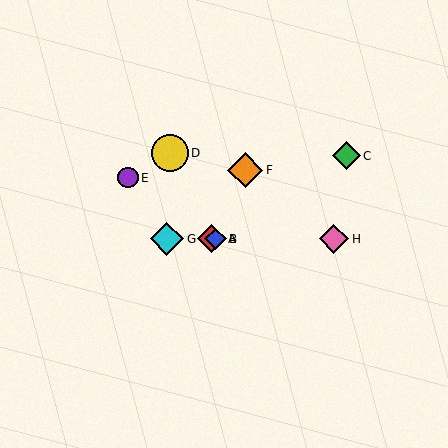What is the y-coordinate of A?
Object A is at y≈239.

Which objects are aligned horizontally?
Objects A, B, G, H are aligned horizontally.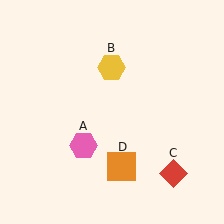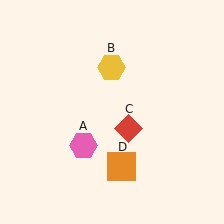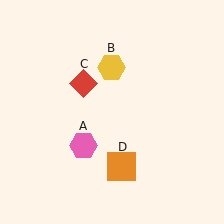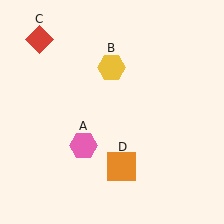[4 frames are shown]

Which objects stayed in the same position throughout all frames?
Pink hexagon (object A) and yellow hexagon (object B) and orange square (object D) remained stationary.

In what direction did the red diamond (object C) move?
The red diamond (object C) moved up and to the left.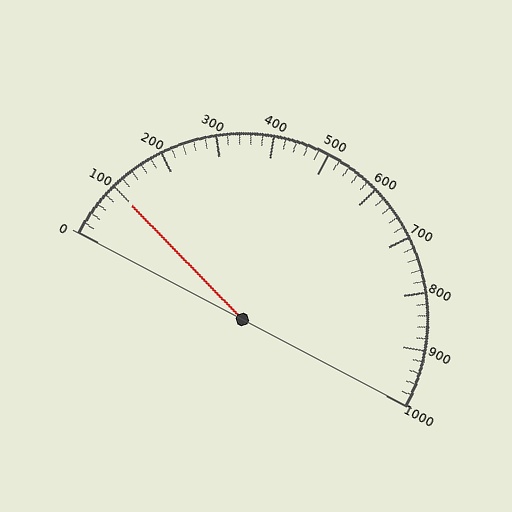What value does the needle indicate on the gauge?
The needle indicates approximately 100.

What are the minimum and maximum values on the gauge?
The gauge ranges from 0 to 1000.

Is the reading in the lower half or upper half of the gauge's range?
The reading is in the lower half of the range (0 to 1000).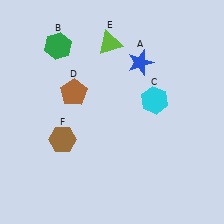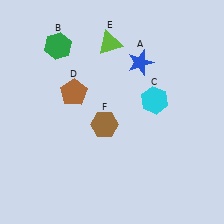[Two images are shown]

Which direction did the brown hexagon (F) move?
The brown hexagon (F) moved right.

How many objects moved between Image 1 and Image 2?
1 object moved between the two images.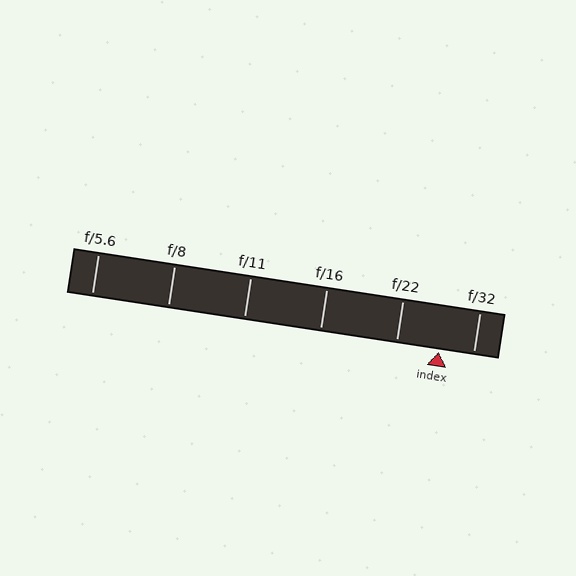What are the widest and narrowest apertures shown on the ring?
The widest aperture shown is f/5.6 and the narrowest is f/32.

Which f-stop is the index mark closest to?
The index mark is closest to f/32.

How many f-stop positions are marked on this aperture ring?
There are 6 f-stop positions marked.